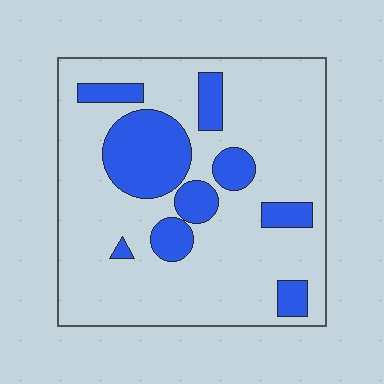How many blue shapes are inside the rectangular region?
9.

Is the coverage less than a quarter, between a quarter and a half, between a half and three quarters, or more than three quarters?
Less than a quarter.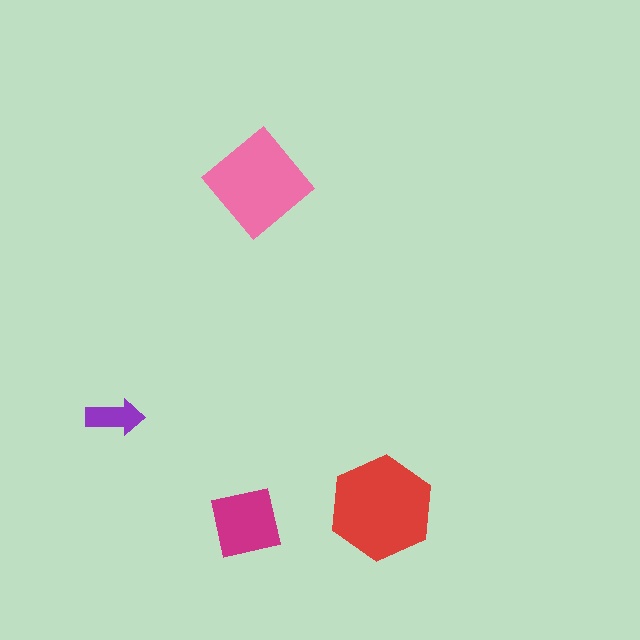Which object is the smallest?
The purple arrow.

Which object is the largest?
The red hexagon.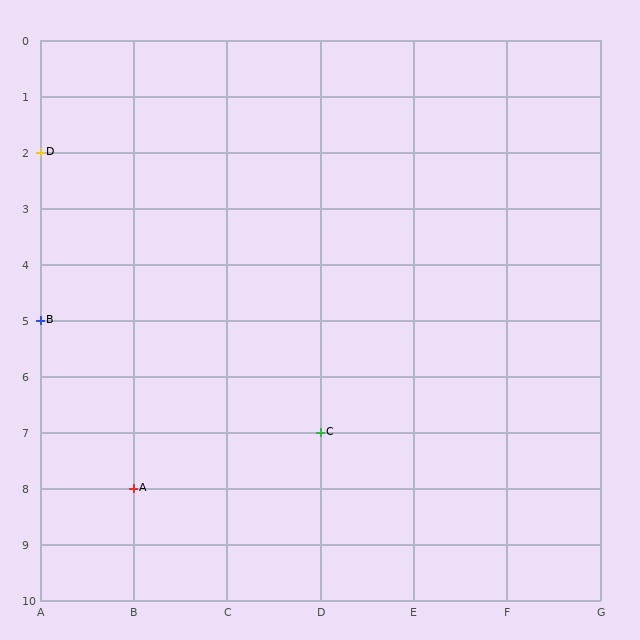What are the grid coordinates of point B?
Point B is at grid coordinates (A, 5).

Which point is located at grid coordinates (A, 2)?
Point D is at (A, 2).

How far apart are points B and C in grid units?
Points B and C are 3 columns and 2 rows apart (about 3.6 grid units diagonally).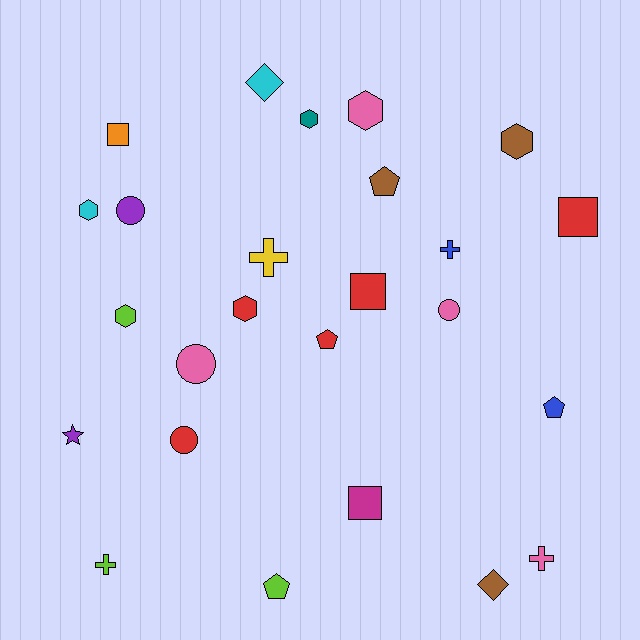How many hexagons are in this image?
There are 6 hexagons.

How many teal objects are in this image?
There is 1 teal object.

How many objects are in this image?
There are 25 objects.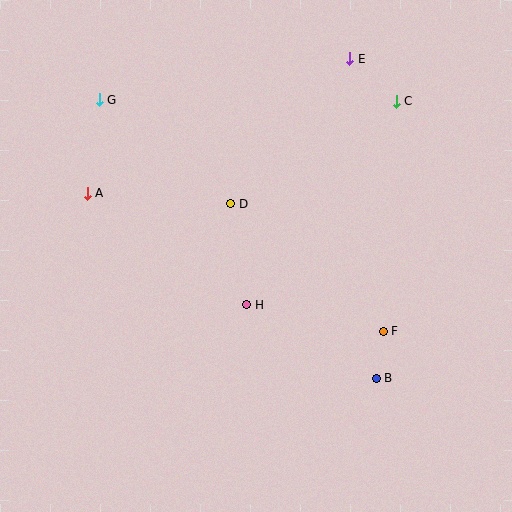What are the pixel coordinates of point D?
Point D is at (231, 204).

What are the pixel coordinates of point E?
Point E is at (350, 59).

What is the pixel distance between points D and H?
The distance between D and H is 102 pixels.